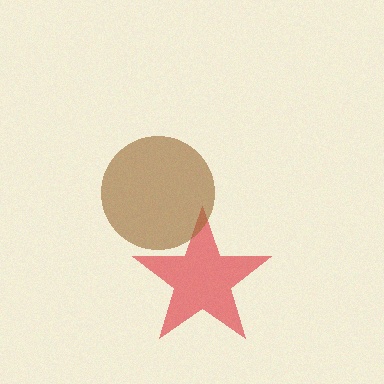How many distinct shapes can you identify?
There are 2 distinct shapes: a red star, a brown circle.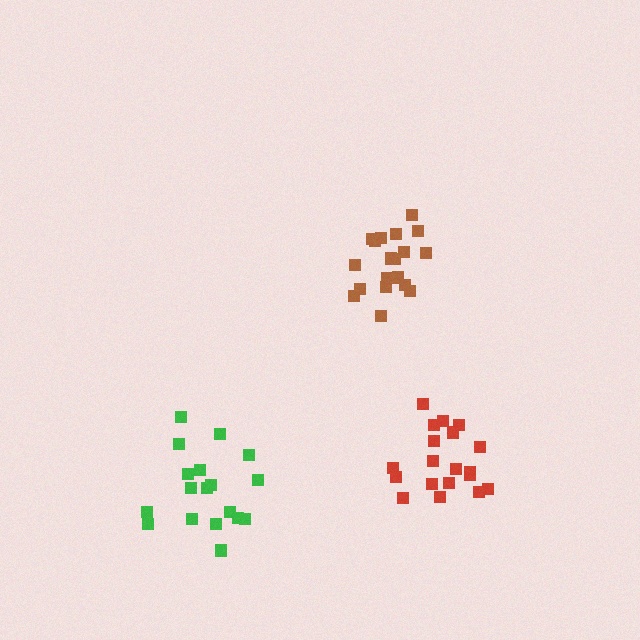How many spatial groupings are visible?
There are 3 spatial groupings.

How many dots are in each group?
Group 1: 19 dots, Group 2: 18 dots, Group 3: 19 dots (56 total).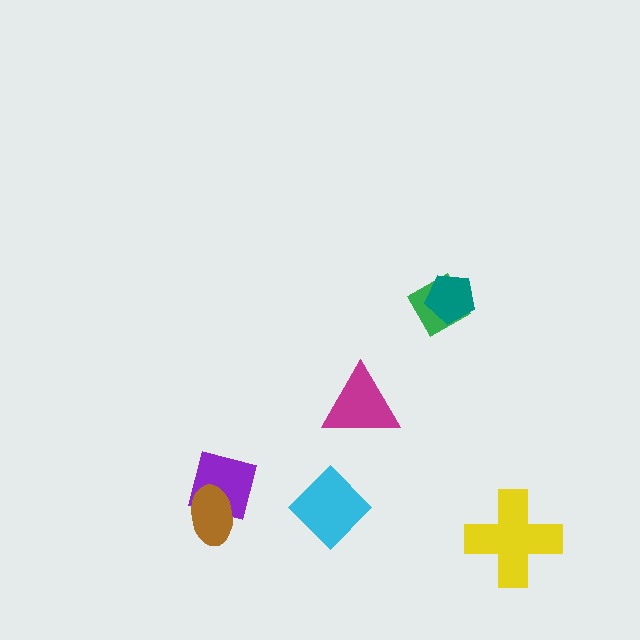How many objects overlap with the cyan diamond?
0 objects overlap with the cyan diamond.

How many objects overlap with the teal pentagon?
1 object overlaps with the teal pentagon.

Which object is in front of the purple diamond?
The brown ellipse is in front of the purple diamond.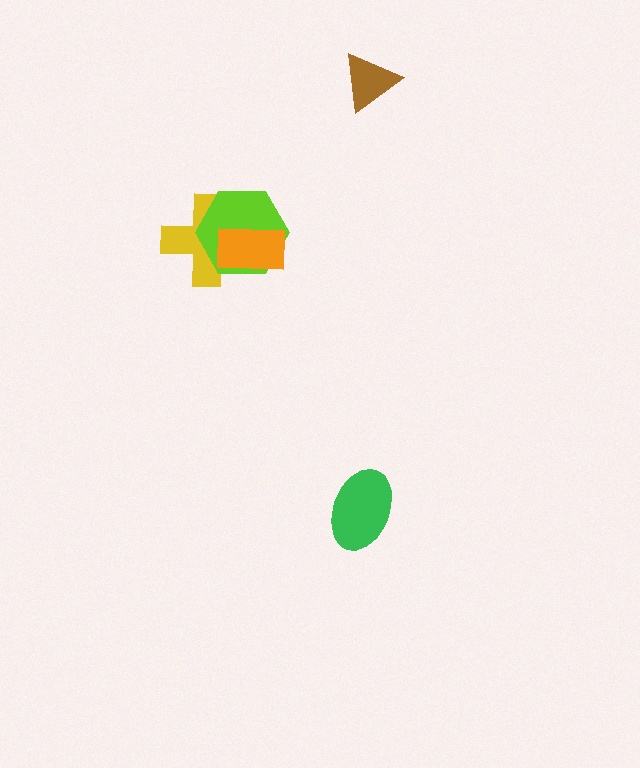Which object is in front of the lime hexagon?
The orange rectangle is in front of the lime hexagon.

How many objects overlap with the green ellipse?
0 objects overlap with the green ellipse.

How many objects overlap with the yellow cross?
2 objects overlap with the yellow cross.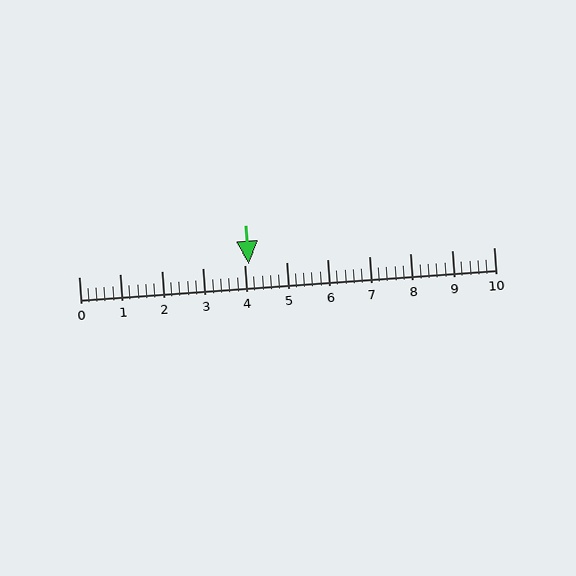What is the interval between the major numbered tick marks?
The major tick marks are spaced 1 units apart.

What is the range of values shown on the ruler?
The ruler shows values from 0 to 10.